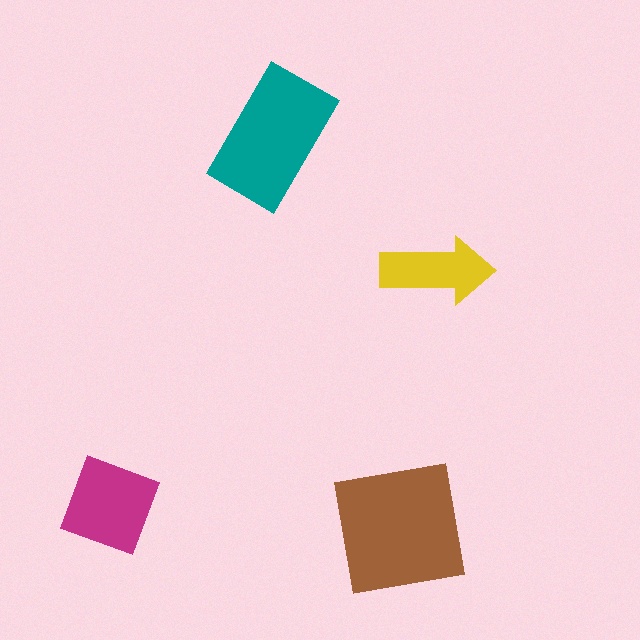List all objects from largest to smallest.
The brown square, the teal rectangle, the magenta diamond, the yellow arrow.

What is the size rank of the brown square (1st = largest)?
1st.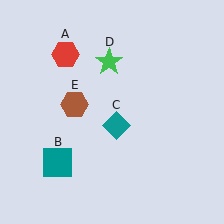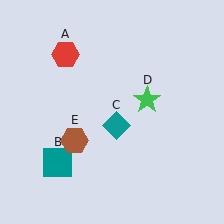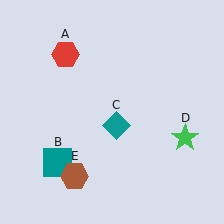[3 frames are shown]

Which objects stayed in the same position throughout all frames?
Red hexagon (object A) and teal square (object B) and teal diamond (object C) remained stationary.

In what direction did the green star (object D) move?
The green star (object D) moved down and to the right.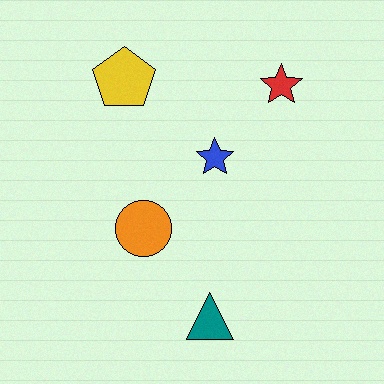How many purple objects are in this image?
There are no purple objects.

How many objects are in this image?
There are 5 objects.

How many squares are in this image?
There are no squares.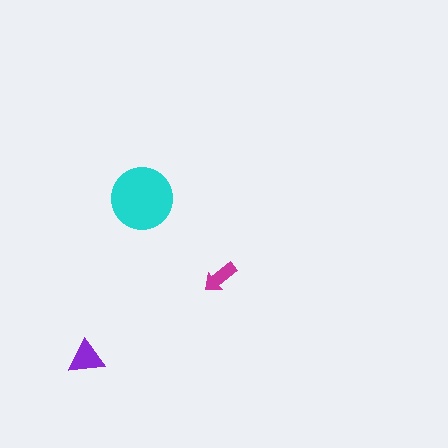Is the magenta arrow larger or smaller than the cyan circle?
Smaller.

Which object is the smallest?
The magenta arrow.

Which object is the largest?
The cyan circle.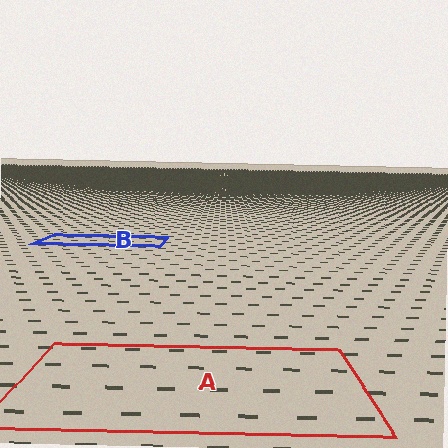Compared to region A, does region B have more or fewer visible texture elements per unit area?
Region B has more texture elements per unit area — they are packed more densely because it is farther away.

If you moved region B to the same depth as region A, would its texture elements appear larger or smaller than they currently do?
They would appear larger. At a closer depth, the same texture elements are projected at a bigger on-screen size.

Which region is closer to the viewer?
Region A is closer. The texture elements there are larger and more spread out.